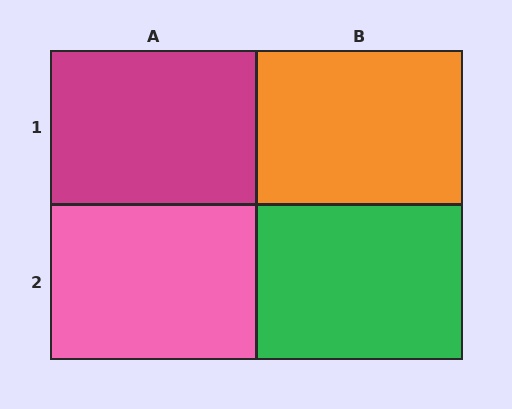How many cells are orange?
1 cell is orange.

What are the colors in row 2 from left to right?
Pink, green.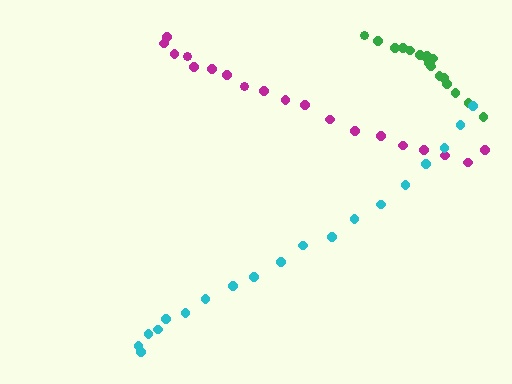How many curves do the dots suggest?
There are 3 distinct paths.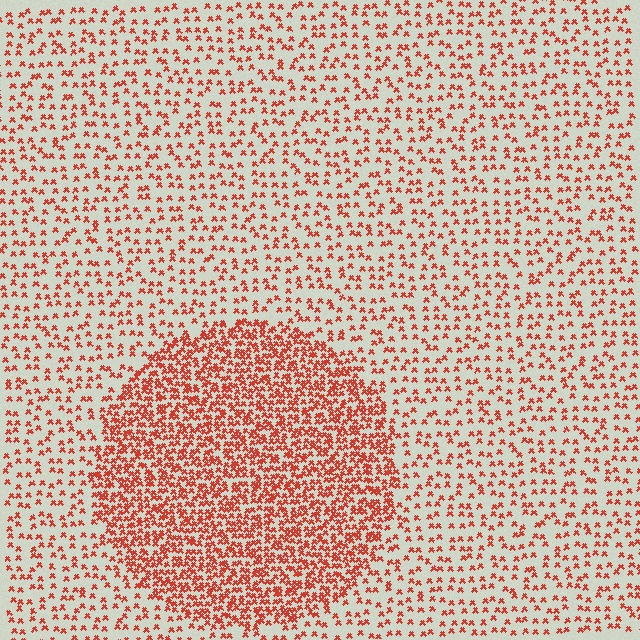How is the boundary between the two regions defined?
The boundary is defined by a change in element density (approximately 2.5x ratio). All elements are the same color, size, and shape.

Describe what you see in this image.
The image contains small red elements arranged at two different densities. A circle-shaped region is visible where the elements are more densely packed than the surrounding area.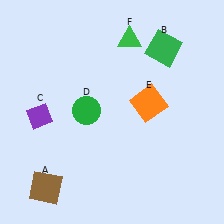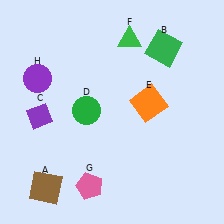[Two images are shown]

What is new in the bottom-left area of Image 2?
A pink pentagon (G) was added in the bottom-left area of Image 2.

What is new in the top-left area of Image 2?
A purple circle (H) was added in the top-left area of Image 2.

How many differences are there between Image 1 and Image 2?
There are 2 differences between the two images.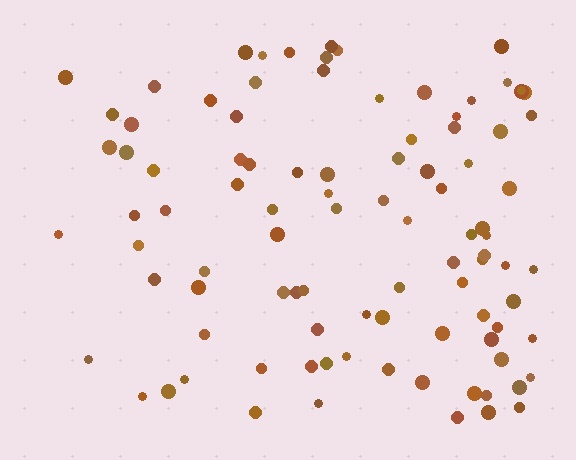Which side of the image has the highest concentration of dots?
The right.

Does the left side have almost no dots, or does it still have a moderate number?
Still a moderate number, just noticeably fewer than the right.